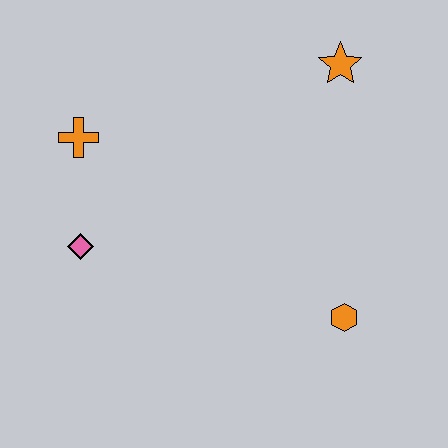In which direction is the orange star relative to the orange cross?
The orange star is to the right of the orange cross.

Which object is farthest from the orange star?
The pink diamond is farthest from the orange star.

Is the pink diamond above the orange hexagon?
Yes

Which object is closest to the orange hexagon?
The orange star is closest to the orange hexagon.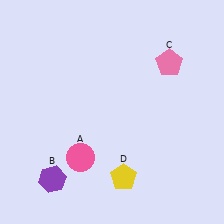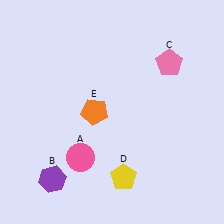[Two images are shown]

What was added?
An orange pentagon (E) was added in Image 2.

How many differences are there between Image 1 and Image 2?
There is 1 difference between the two images.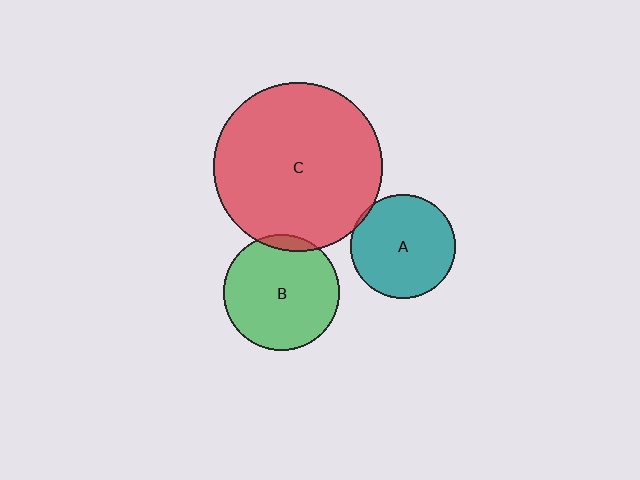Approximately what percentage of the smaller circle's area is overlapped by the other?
Approximately 5%.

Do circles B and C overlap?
Yes.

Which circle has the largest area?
Circle C (red).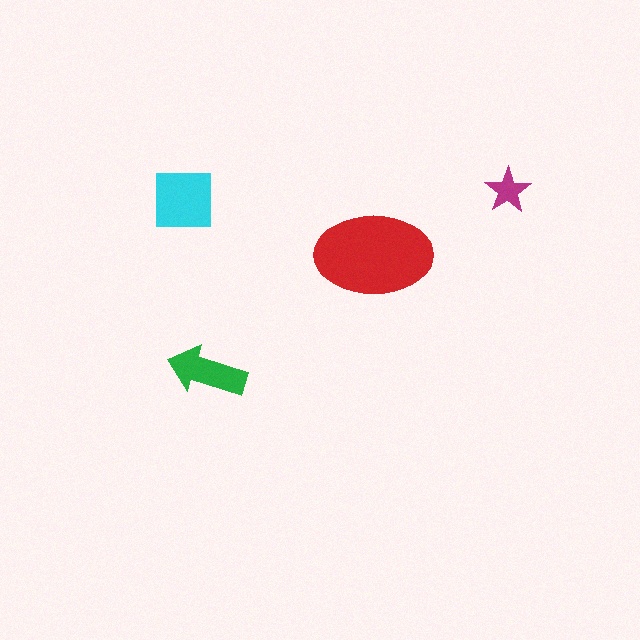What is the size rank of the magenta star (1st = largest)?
4th.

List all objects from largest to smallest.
The red ellipse, the cyan square, the green arrow, the magenta star.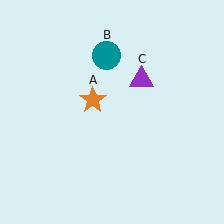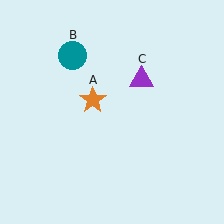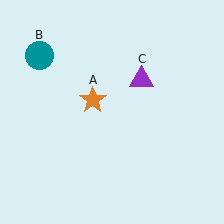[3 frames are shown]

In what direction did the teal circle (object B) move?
The teal circle (object B) moved left.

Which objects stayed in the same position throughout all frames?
Orange star (object A) and purple triangle (object C) remained stationary.